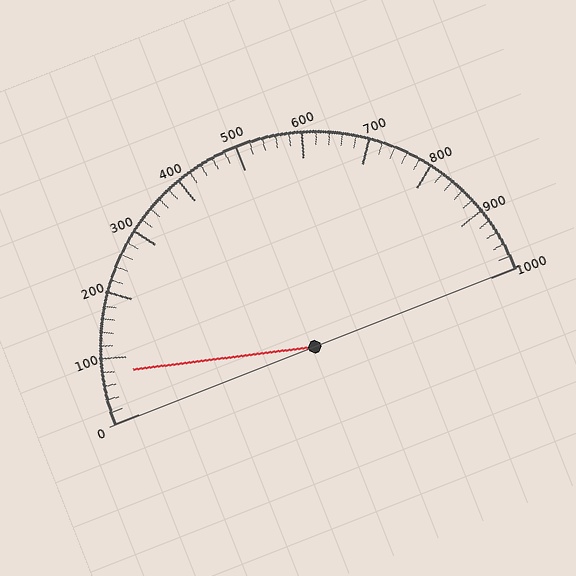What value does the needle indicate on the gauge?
The needle indicates approximately 80.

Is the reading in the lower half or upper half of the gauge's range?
The reading is in the lower half of the range (0 to 1000).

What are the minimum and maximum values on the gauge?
The gauge ranges from 0 to 1000.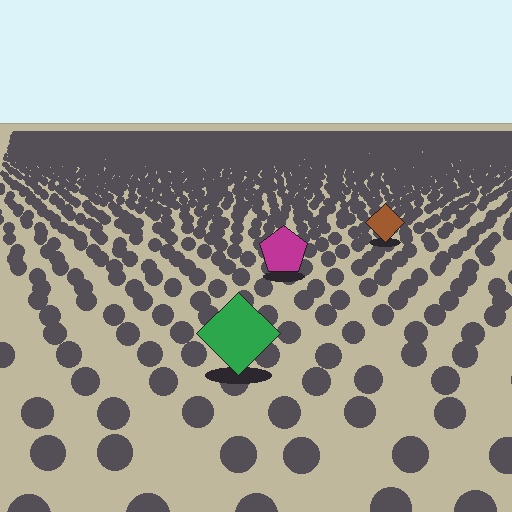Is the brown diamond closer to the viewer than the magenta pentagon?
No. The magenta pentagon is closer — you can tell from the texture gradient: the ground texture is coarser near it.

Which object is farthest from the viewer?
The brown diamond is farthest from the viewer. It appears smaller and the ground texture around it is denser.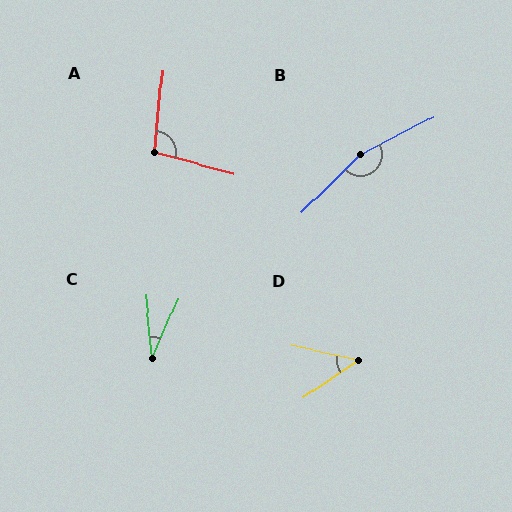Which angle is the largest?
B, at approximately 162 degrees.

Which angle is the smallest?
C, at approximately 29 degrees.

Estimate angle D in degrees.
Approximately 46 degrees.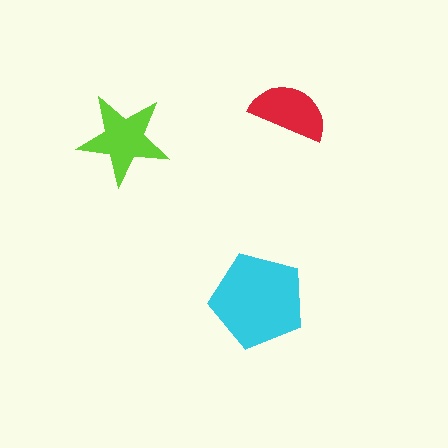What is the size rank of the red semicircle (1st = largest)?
3rd.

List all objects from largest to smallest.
The cyan pentagon, the lime star, the red semicircle.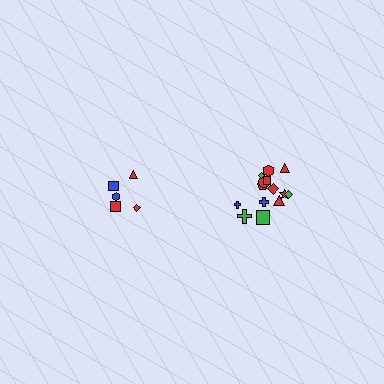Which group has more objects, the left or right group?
The right group.